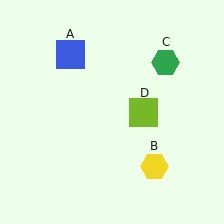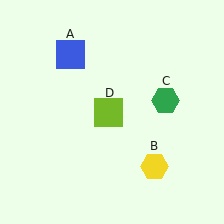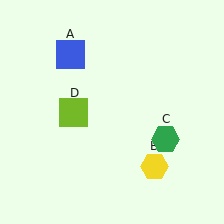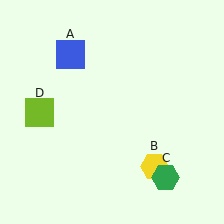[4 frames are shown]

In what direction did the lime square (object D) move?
The lime square (object D) moved left.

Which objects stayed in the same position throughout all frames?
Blue square (object A) and yellow hexagon (object B) remained stationary.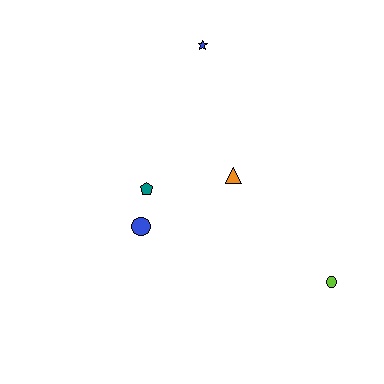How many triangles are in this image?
There is 1 triangle.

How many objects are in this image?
There are 5 objects.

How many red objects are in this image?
There are no red objects.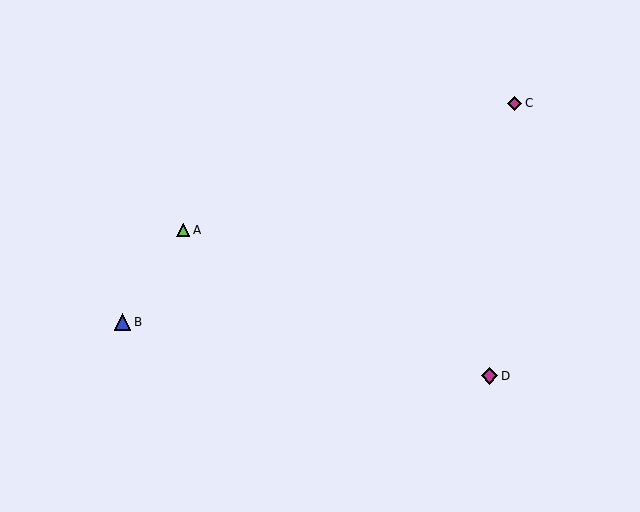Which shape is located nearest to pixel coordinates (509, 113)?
The magenta diamond (labeled C) at (515, 103) is nearest to that location.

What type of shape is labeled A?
Shape A is a lime triangle.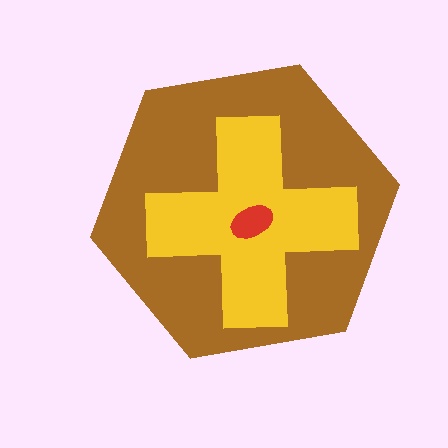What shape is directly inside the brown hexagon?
The yellow cross.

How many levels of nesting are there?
3.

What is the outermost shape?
The brown hexagon.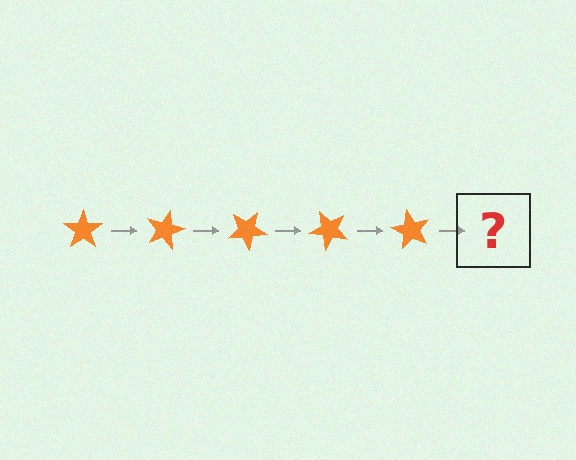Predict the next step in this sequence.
The next step is an orange star rotated 75 degrees.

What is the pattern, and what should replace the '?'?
The pattern is that the star rotates 15 degrees each step. The '?' should be an orange star rotated 75 degrees.